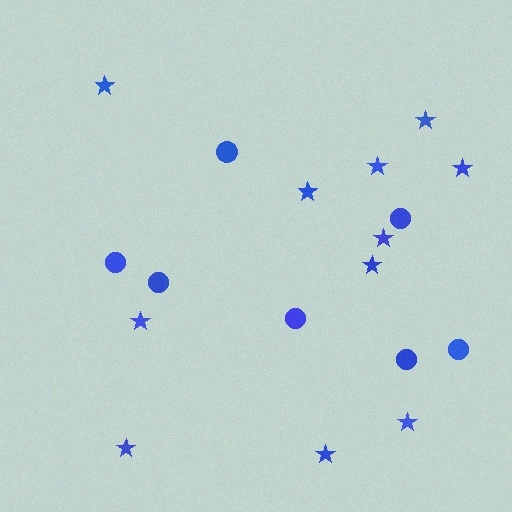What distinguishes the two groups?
There are 2 groups: one group of stars (11) and one group of circles (7).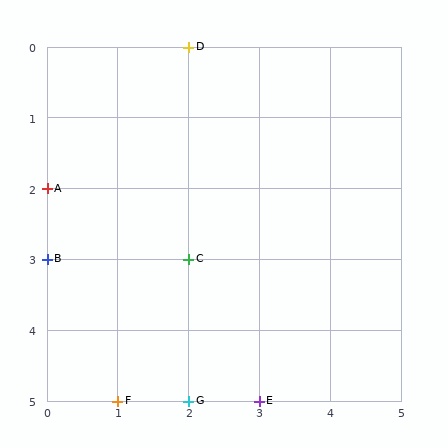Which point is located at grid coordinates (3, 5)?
Point E is at (3, 5).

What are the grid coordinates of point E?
Point E is at grid coordinates (3, 5).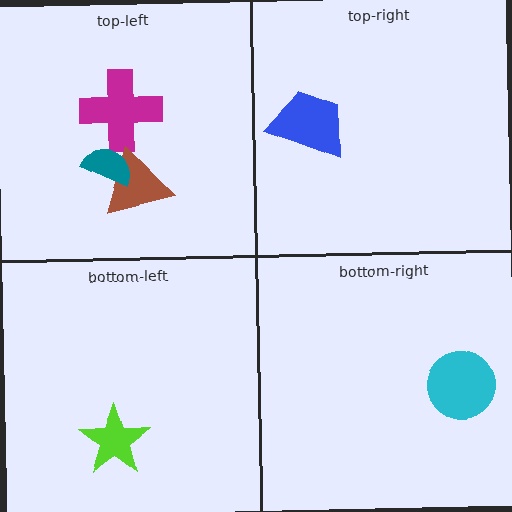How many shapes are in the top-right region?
1.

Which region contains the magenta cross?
The top-left region.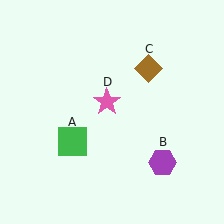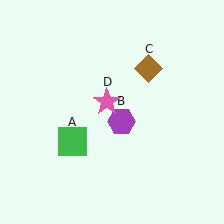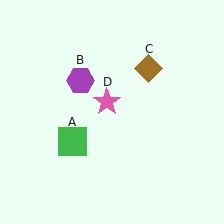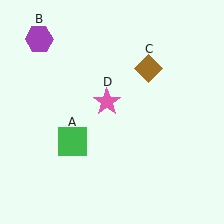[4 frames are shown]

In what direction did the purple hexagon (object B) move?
The purple hexagon (object B) moved up and to the left.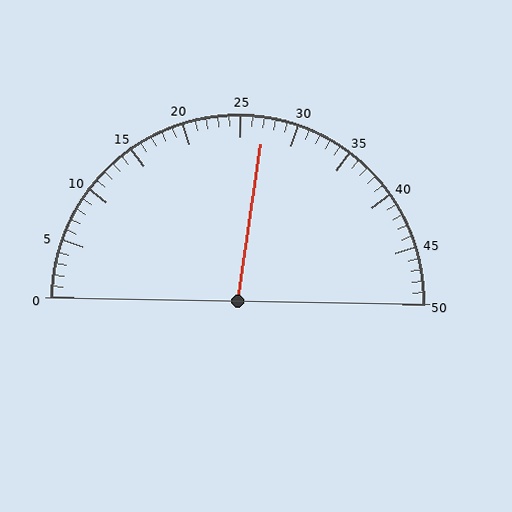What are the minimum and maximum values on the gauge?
The gauge ranges from 0 to 50.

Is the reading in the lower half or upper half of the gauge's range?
The reading is in the upper half of the range (0 to 50).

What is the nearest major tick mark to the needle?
The nearest major tick mark is 25.